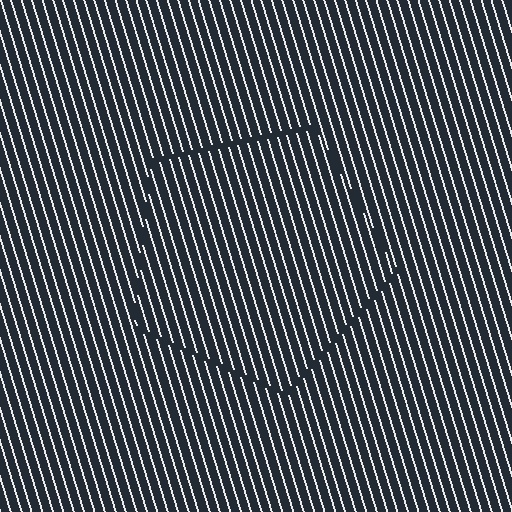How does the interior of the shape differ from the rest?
The interior of the shape contains the same grating, shifted by half a period — the contour is defined by the phase discontinuity where line-ends from the inner and outer gratings abut.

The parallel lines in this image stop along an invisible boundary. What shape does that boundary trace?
An illusory pentagon. The interior of the shape contains the same grating, shifted by half a period — the contour is defined by the phase discontinuity where line-ends from the inner and outer gratings abut.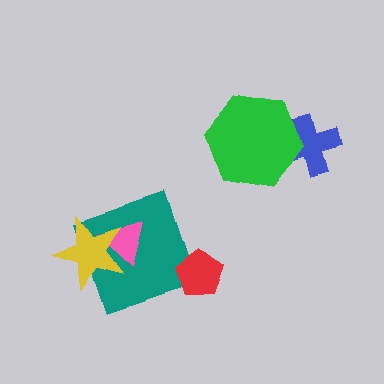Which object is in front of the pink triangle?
The yellow star is in front of the pink triangle.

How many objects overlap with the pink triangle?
2 objects overlap with the pink triangle.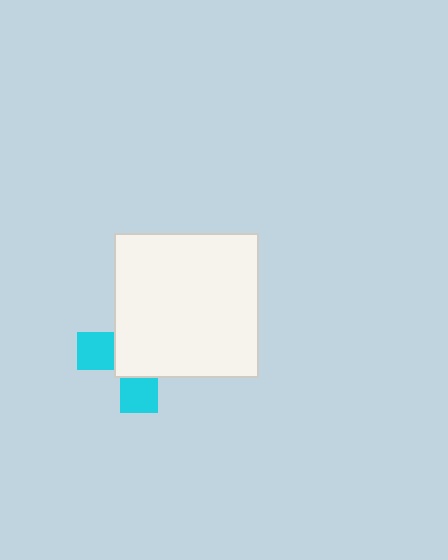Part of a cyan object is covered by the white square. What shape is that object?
It is a cross.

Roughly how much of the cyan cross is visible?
A small part of it is visible (roughly 34%).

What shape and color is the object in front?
The object in front is a white square.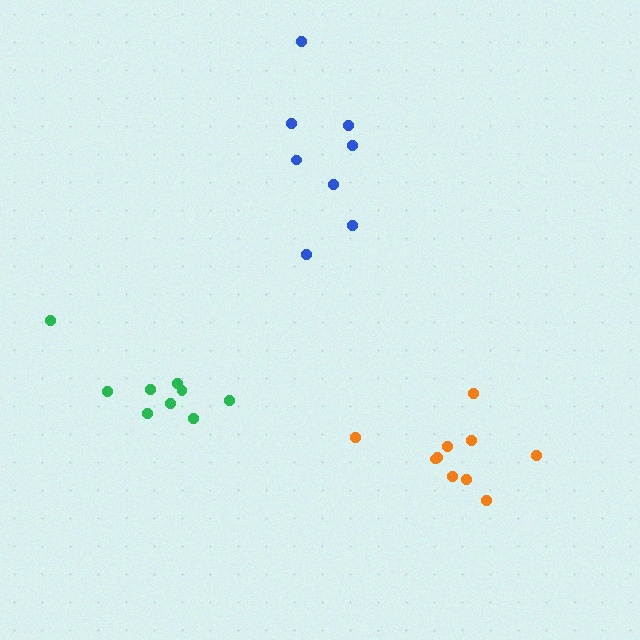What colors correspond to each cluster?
The clusters are colored: orange, green, blue.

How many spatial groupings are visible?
There are 3 spatial groupings.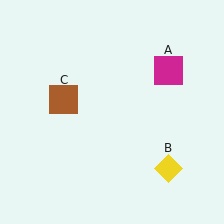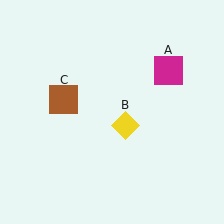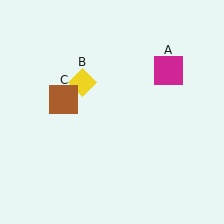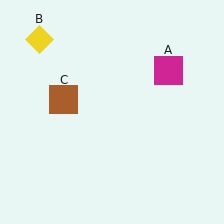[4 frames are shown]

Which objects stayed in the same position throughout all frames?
Magenta square (object A) and brown square (object C) remained stationary.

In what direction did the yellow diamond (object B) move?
The yellow diamond (object B) moved up and to the left.